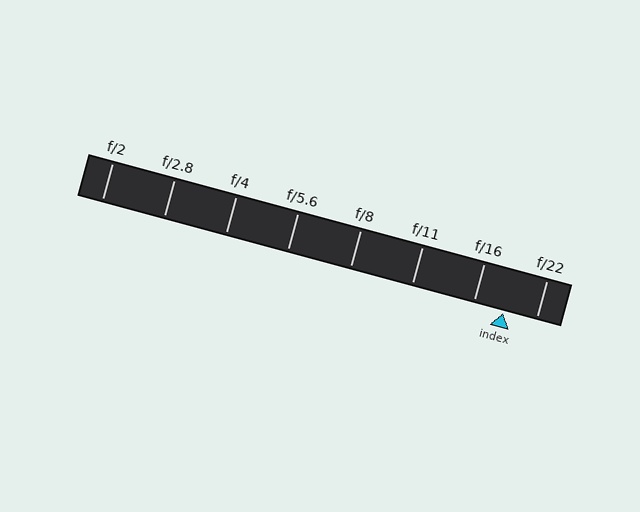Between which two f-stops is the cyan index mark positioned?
The index mark is between f/16 and f/22.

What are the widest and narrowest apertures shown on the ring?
The widest aperture shown is f/2 and the narrowest is f/22.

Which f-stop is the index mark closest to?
The index mark is closest to f/16.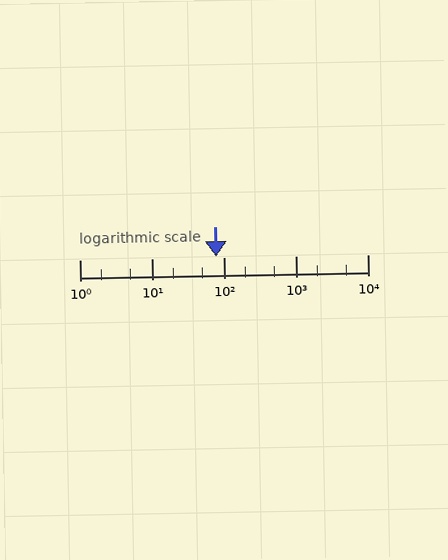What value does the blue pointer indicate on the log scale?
The pointer indicates approximately 78.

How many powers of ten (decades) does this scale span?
The scale spans 4 decades, from 1 to 10000.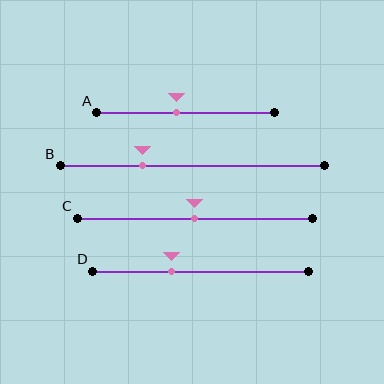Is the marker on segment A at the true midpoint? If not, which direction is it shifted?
No, the marker on segment A is shifted to the left by about 5% of the segment length.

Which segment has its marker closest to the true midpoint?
Segment C has its marker closest to the true midpoint.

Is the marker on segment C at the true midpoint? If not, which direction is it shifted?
Yes, the marker on segment C is at the true midpoint.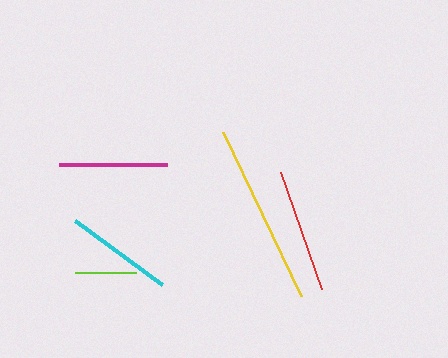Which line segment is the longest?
The yellow line is the longest at approximately 181 pixels.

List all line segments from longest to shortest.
From longest to shortest: yellow, red, cyan, magenta, lime.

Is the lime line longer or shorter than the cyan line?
The cyan line is longer than the lime line.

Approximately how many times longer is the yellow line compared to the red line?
The yellow line is approximately 1.5 times the length of the red line.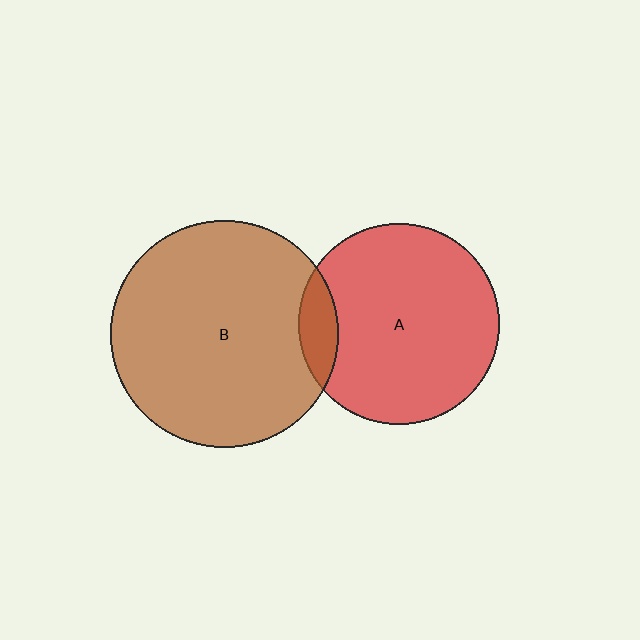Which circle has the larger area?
Circle B (brown).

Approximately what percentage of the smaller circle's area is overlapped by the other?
Approximately 10%.